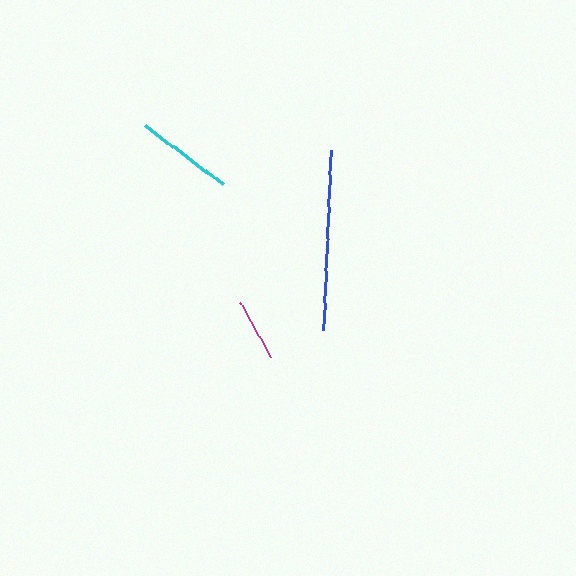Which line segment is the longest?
The blue line is the longest at approximately 180 pixels.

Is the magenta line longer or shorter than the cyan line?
The cyan line is longer than the magenta line.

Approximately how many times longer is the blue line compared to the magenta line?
The blue line is approximately 2.9 times the length of the magenta line.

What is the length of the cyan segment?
The cyan segment is approximately 97 pixels long.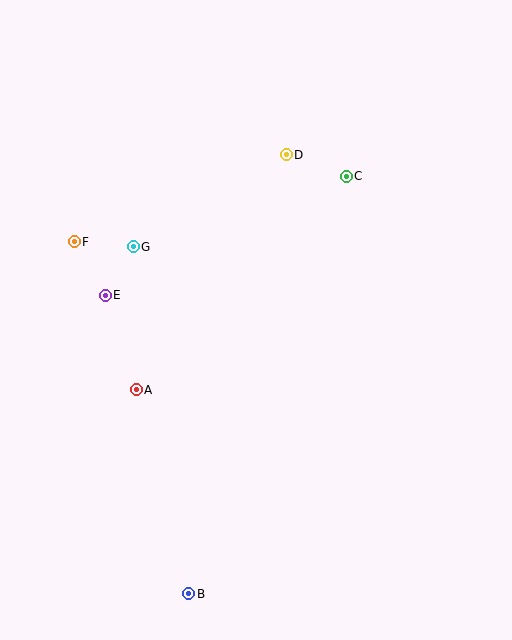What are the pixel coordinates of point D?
Point D is at (286, 155).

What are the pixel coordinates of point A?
Point A is at (136, 390).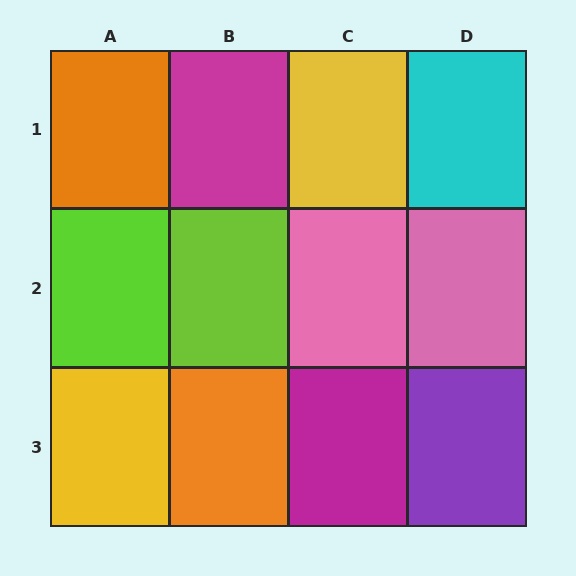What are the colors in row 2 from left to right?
Lime, lime, pink, pink.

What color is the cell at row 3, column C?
Magenta.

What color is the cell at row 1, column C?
Yellow.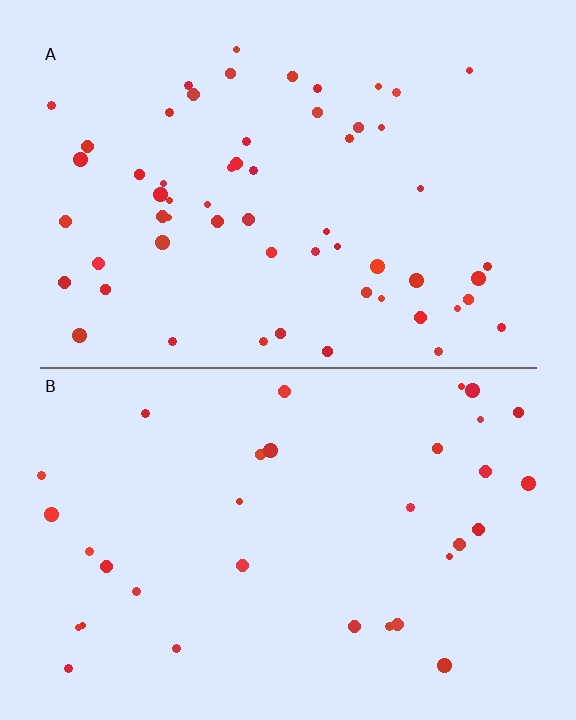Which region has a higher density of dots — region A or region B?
A (the top).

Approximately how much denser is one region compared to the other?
Approximately 1.8× — region A over region B.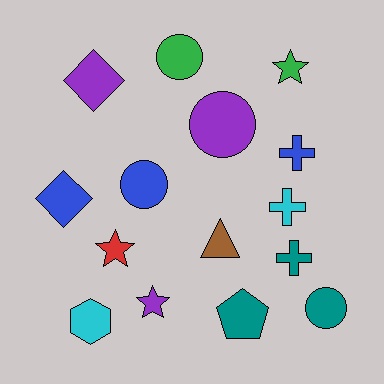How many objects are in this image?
There are 15 objects.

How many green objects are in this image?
There are 2 green objects.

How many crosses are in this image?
There are 3 crosses.